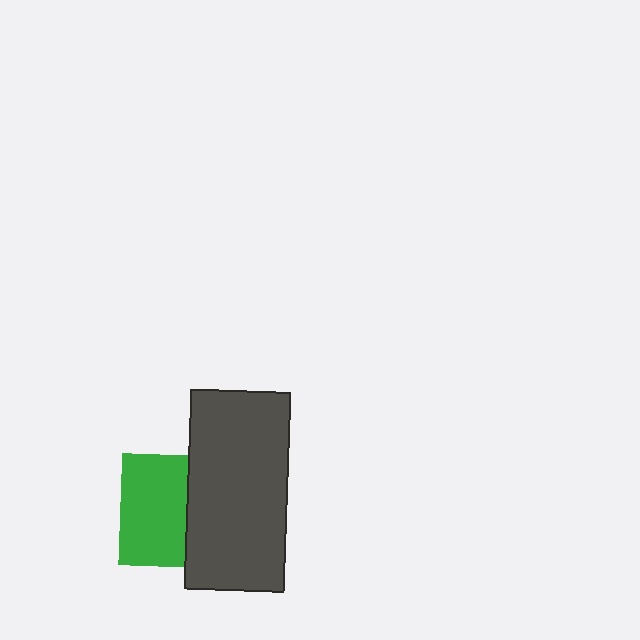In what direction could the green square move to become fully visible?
The green square could move left. That would shift it out from behind the dark gray rectangle entirely.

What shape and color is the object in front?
The object in front is a dark gray rectangle.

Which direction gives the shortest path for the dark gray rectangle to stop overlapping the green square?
Moving right gives the shortest separation.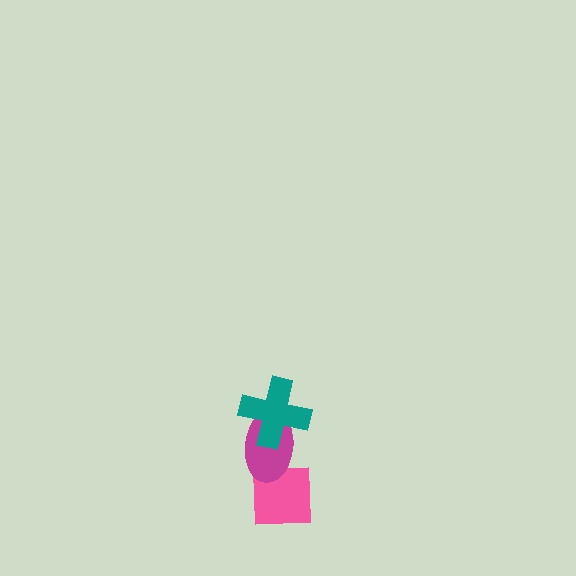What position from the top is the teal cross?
The teal cross is 1st from the top.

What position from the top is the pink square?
The pink square is 3rd from the top.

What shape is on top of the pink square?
The magenta ellipse is on top of the pink square.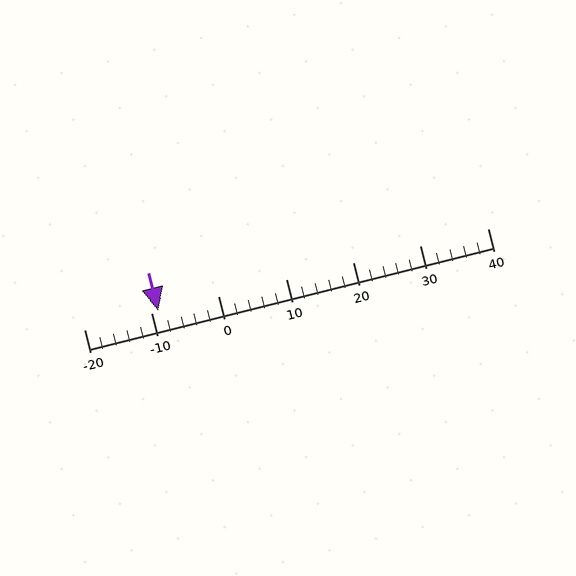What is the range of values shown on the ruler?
The ruler shows values from -20 to 40.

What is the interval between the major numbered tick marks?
The major tick marks are spaced 10 units apart.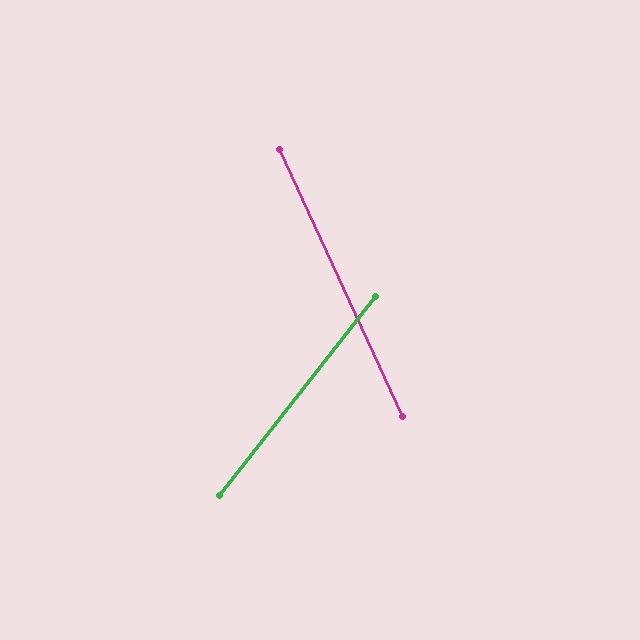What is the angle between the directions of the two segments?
Approximately 63 degrees.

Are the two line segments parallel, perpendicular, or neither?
Neither parallel nor perpendicular — they differ by about 63°.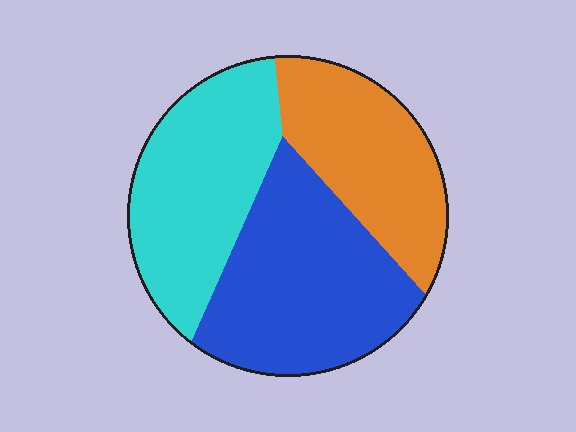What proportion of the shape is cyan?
Cyan covers 33% of the shape.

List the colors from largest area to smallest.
From largest to smallest: blue, cyan, orange.